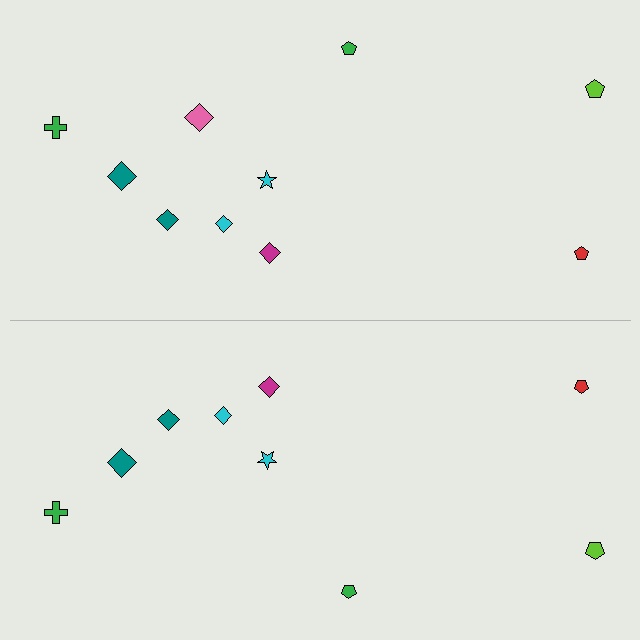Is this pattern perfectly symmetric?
No, the pattern is not perfectly symmetric. A pink diamond is missing from the bottom side.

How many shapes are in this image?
There are 19 shapes in this image.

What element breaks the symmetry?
A pink diamond is missing from the bottom side.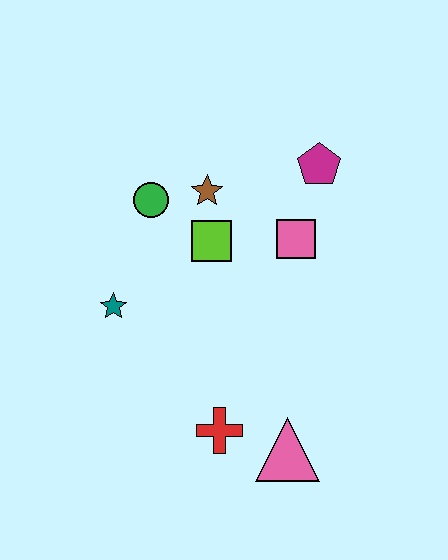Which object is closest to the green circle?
The brown star is closest to the green circle.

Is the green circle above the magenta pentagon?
No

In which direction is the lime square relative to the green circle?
The lime square is to the right of the green circle.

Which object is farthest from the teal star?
The magenta pentagon is farthest from the teal star.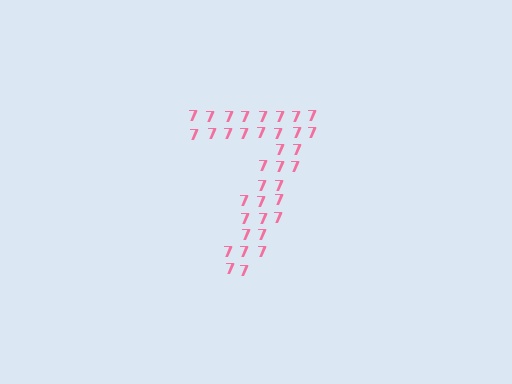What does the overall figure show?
The overall figure shows the digit 7.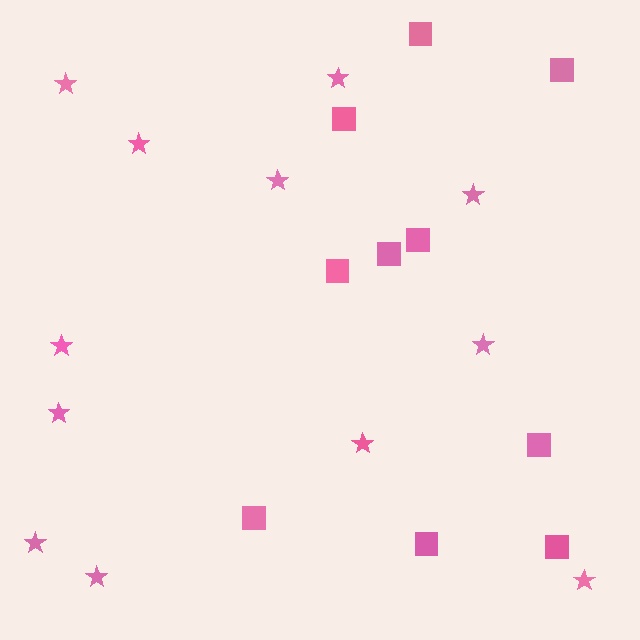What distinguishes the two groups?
There are 2 groups: one group of squares (10) and one group of stars (12).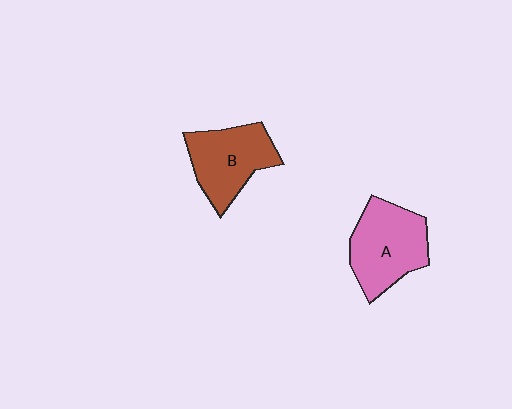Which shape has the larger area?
Shape A (pink).